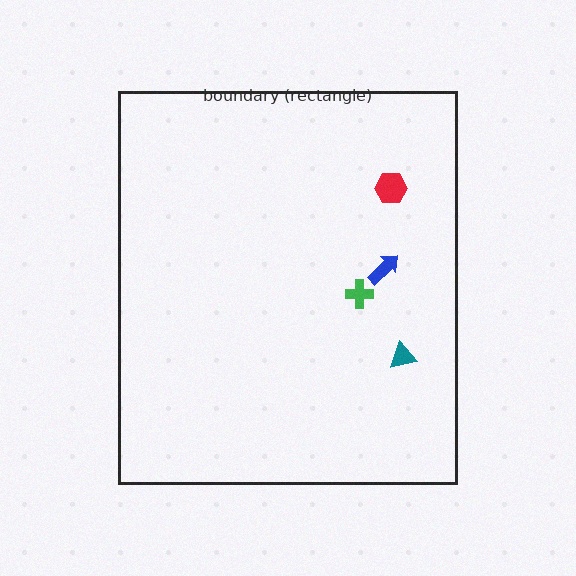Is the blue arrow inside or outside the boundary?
Inside.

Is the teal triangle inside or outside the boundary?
Inside.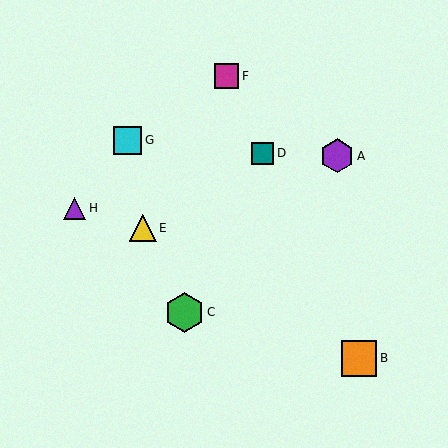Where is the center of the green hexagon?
The center of the green hexagon is at (184, 312).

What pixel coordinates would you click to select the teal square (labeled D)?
Click at (262, 153) to select the teal square D.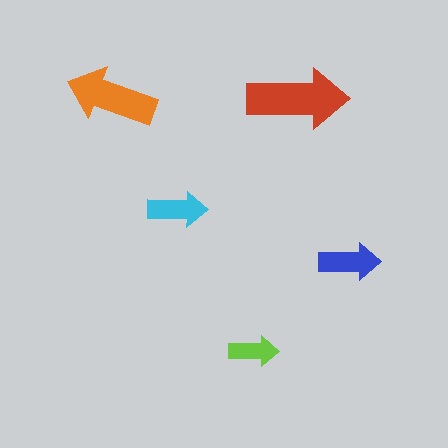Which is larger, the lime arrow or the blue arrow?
The blue one.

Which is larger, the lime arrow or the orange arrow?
The orange one.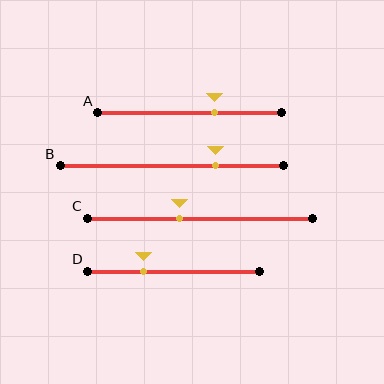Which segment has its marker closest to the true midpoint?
Segment C has its marker closest to the true midpoint.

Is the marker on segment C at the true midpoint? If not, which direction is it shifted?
No, the marker on segment C is shifted to the left by about 9% of the segment length.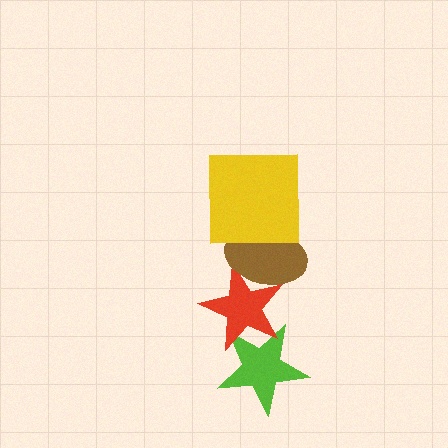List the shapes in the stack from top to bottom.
From top to bottom: the yellow square, the brown ellipse, the red star, the lime star.